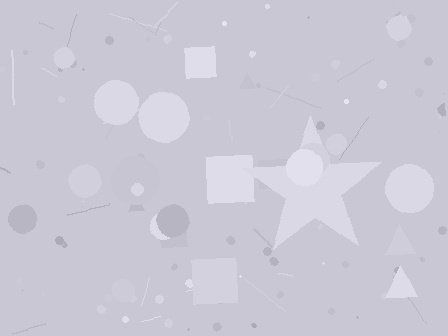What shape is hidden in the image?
A star is hidden in the image.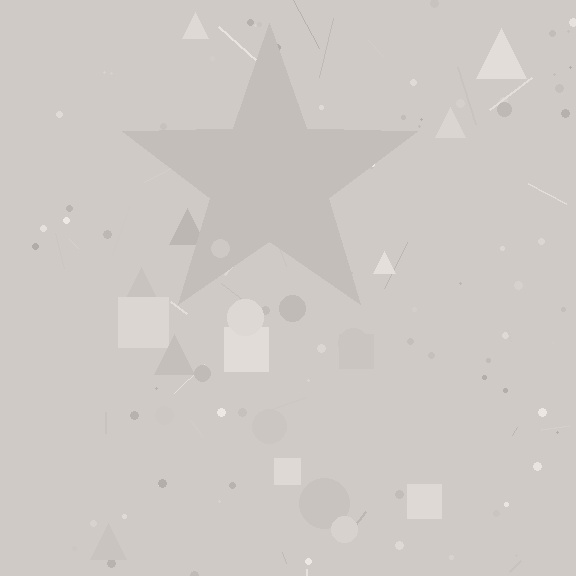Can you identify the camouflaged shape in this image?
The camouflaged shape is a star.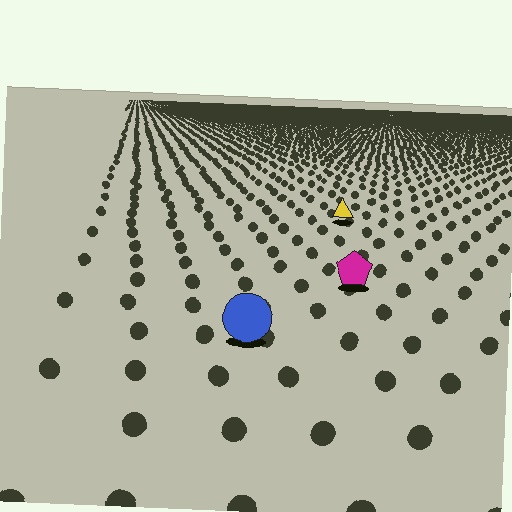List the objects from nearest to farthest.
From nearest to farthest: the blue circle, the magenta pentagon, the yellow triangle.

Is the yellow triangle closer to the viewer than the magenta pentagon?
No. The magenta pentagon is closer — you can tell from the texture gradient: the ground texture is coarser near it.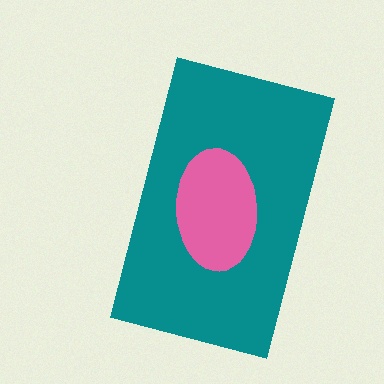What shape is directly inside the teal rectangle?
The pink ellipse.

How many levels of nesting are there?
2.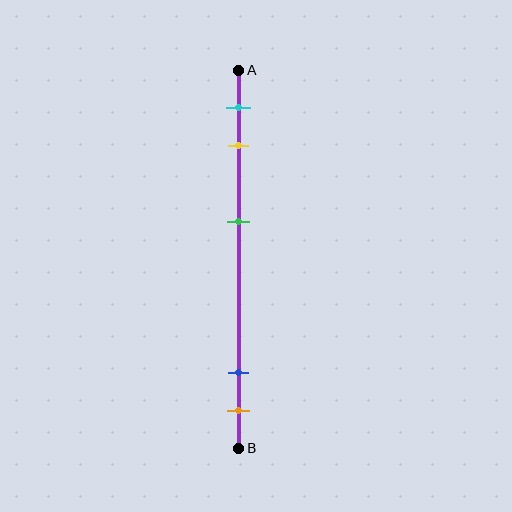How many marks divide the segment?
There are 5 marks dividing the segment.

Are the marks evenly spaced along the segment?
No, the marks are not evenly spaced.